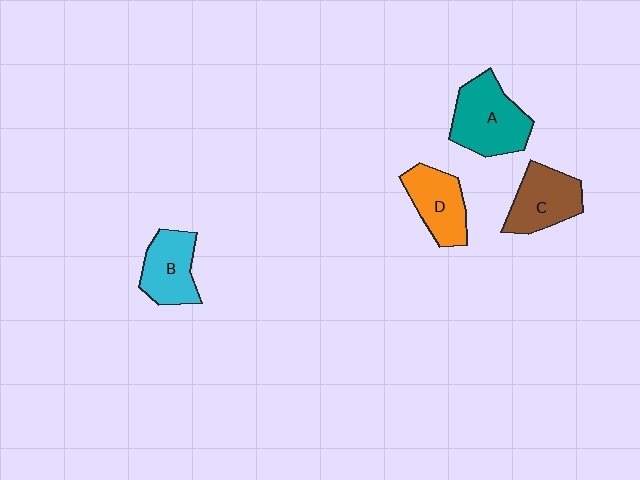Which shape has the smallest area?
Shape B (cyan).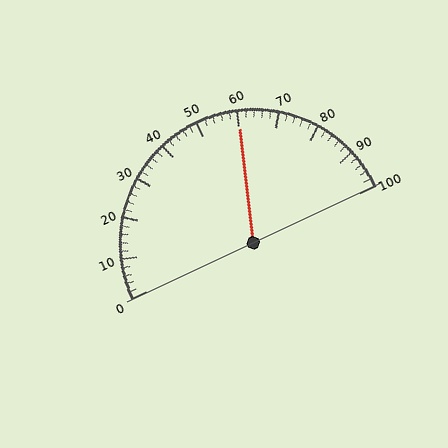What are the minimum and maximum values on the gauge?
The gauge ranges from 0 to 100.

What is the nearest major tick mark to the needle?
The nearest major tick mark is 60.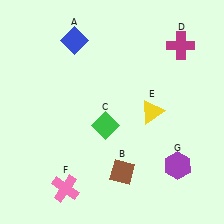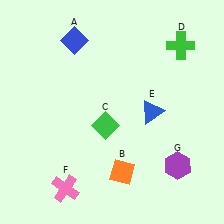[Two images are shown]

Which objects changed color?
B changed from brown to orange. D changed from magenta to green. E changed from yellow to blue.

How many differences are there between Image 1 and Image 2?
There are 3 differences between the two images.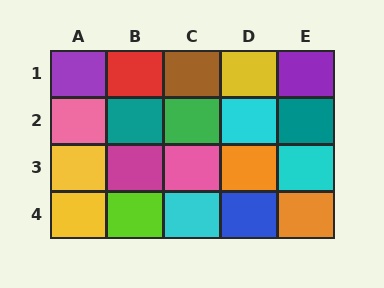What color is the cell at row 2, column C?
Green.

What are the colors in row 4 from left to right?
Yellow, lime, cyan, blue, orange.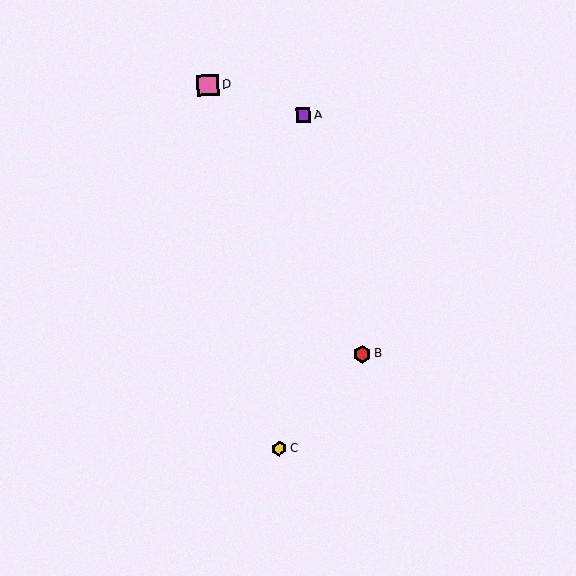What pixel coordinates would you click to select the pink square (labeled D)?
Click at (208, 85) to select the pink square D.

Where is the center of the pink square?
The center of the pink square is at (208, 85).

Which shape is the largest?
The pink square (labeled D) is the largest.